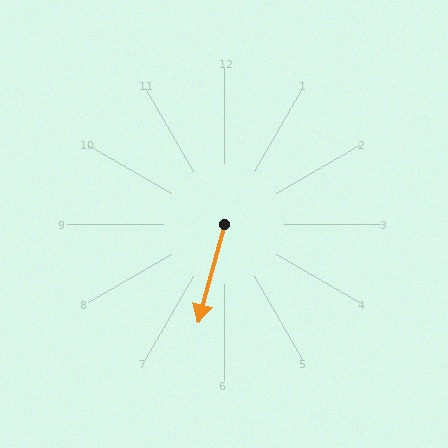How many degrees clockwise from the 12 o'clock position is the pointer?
Approximately 195 degrees.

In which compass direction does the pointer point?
South.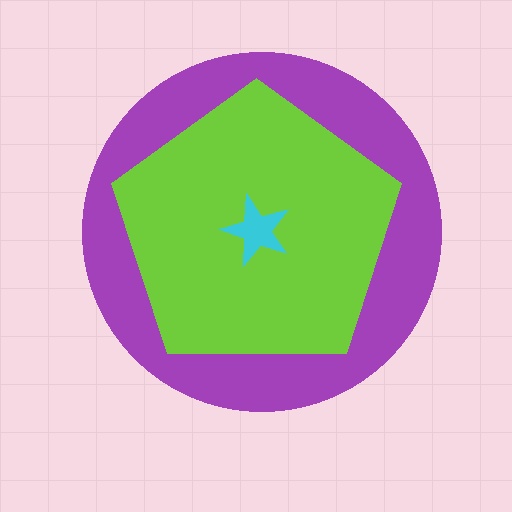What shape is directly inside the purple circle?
The lime pentagon.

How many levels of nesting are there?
3.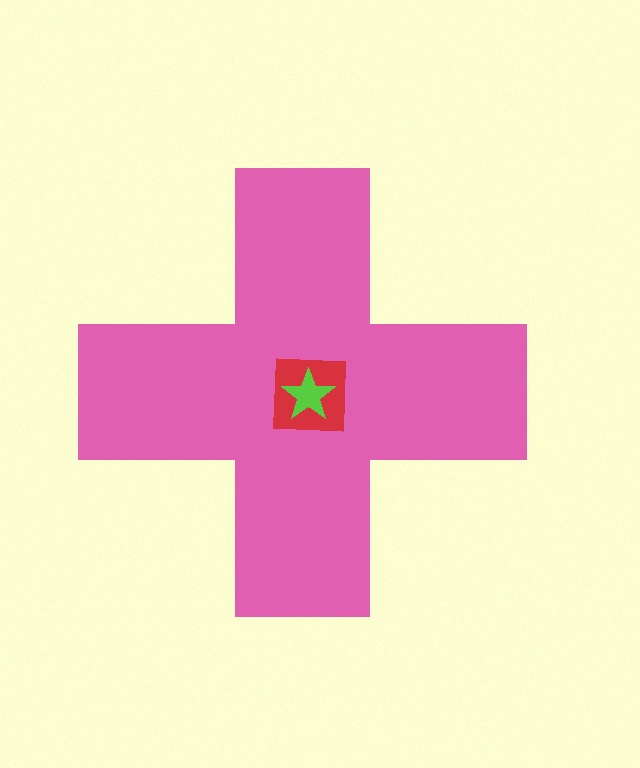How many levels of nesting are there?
3.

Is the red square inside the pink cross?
Yes.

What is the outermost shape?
The pink cross.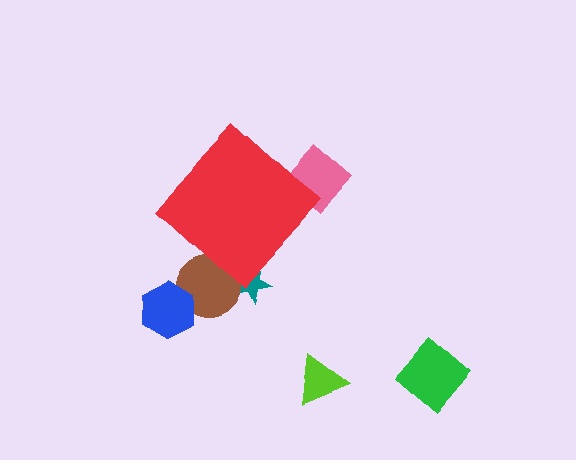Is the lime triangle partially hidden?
No, the lime triangle is fully visible.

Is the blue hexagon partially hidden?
No, the blue hexagon is fully visible.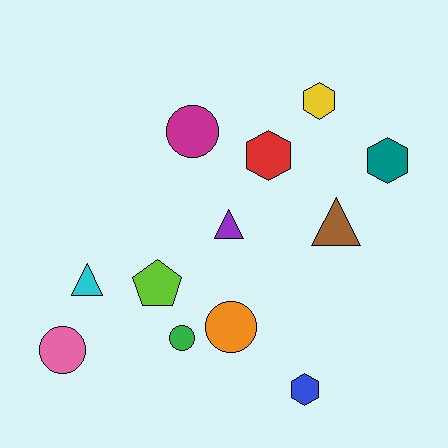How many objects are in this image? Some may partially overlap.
There are 12 objects.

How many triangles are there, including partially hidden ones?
There are 3 triangles.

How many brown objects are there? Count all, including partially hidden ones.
There is 1 brown object.